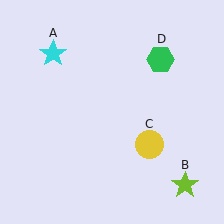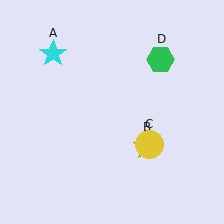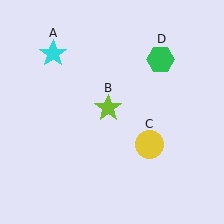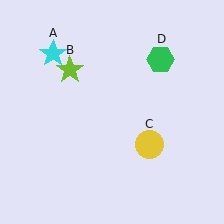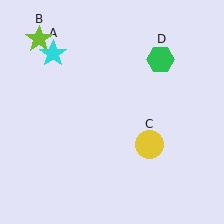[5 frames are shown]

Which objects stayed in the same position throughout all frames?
Cyan star (object A) and yellow circle (object C) and green hexagon (object D) remained stationary.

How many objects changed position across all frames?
1 object changed position: lime star (object B).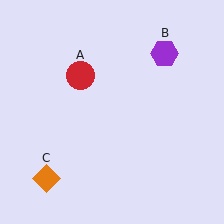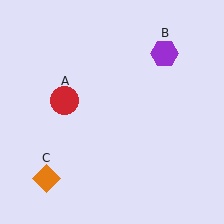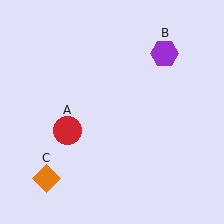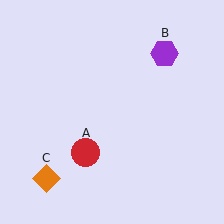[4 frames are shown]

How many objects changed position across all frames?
1 object changed position: red circle (object A).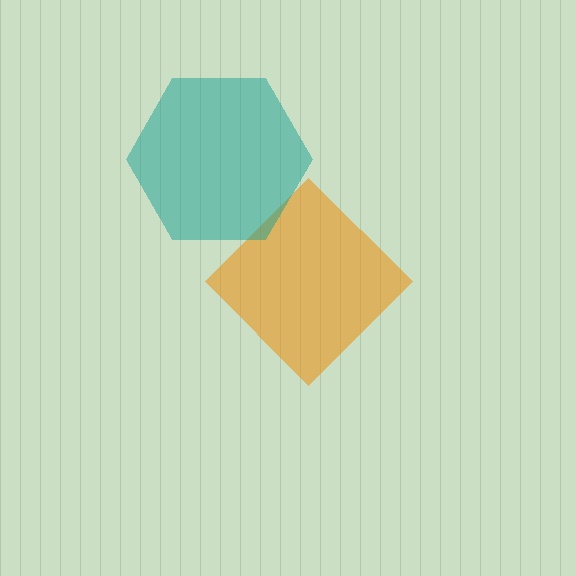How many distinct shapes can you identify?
There are 2 distinct shapes: an orange diamond, a teal hexagon.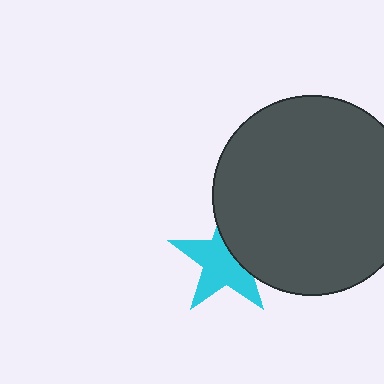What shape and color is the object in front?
The object in front is a dark gray circle.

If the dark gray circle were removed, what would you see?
You would see the complete cyan star.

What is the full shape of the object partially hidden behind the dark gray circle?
The partially hidden object is a cyan star.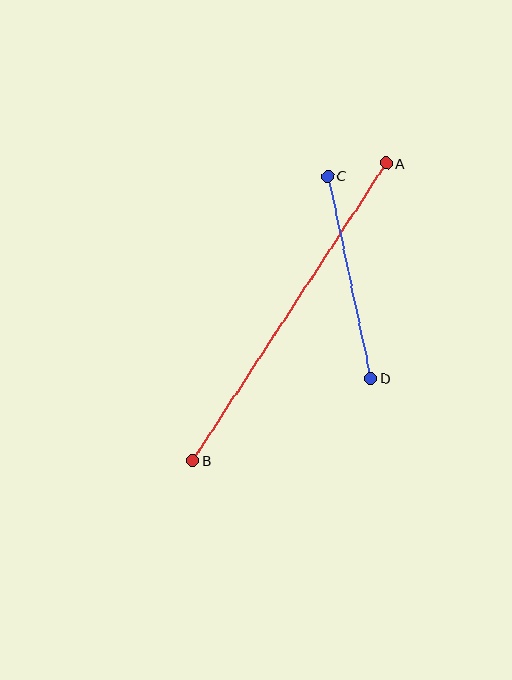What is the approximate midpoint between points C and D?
The midpoint is at approximately (349, 277) pixels.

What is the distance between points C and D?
The distance is approximately 207 pixels.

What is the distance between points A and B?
The distance is approximately 355 pixels.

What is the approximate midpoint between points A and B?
The midpoint is at approximately (289, 312) pixels.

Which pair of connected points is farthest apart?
Points A and B are farthest apart.